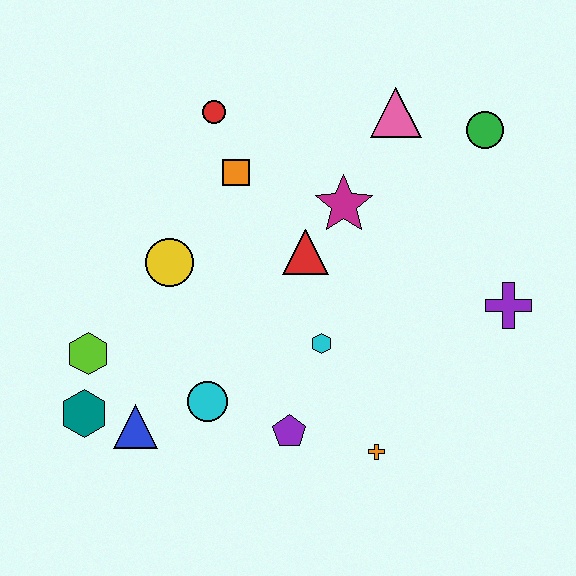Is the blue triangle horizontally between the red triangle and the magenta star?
No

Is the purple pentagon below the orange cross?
No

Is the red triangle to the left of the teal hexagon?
No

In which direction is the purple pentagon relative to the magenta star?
The purple pentagon is below the magenta star.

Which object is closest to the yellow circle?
The orange square is closest to the yellow circle.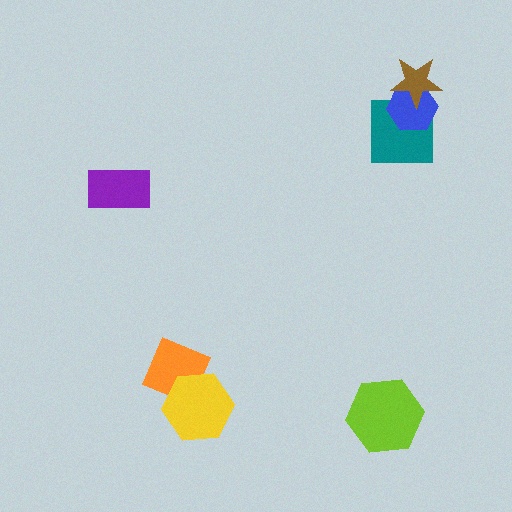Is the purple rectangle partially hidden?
No, no other shape covers it.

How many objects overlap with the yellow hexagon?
1 object overlaps with the yellow hexagon.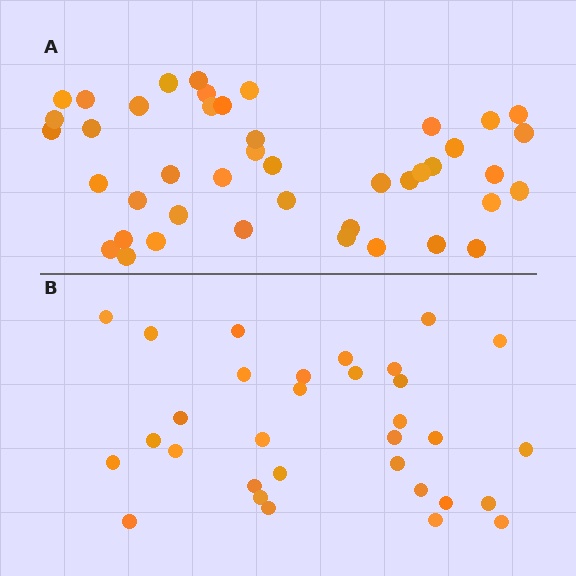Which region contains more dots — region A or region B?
Region A (the top region) has more dots.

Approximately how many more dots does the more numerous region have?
Region A has roughly 12 or so more dots than region B.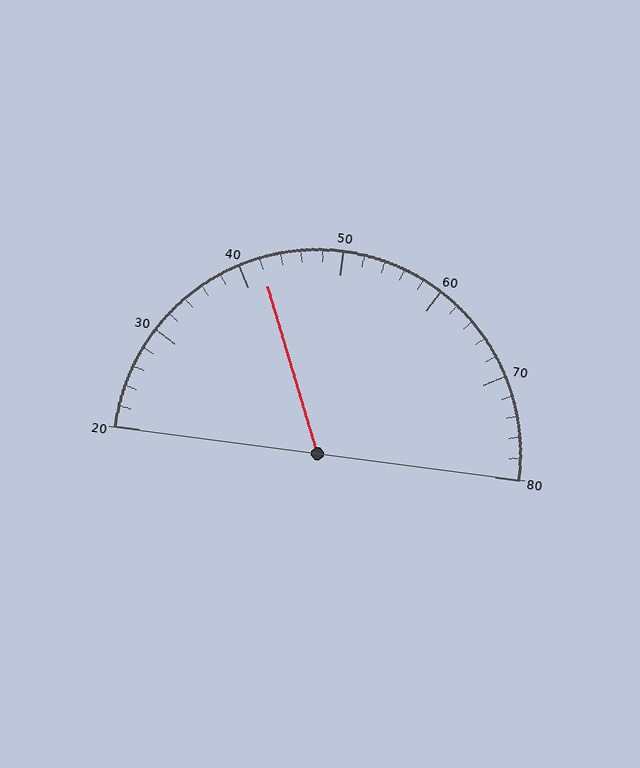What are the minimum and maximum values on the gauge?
The gauge ranges from 20 to 80.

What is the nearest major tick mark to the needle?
The nearest major tick mark is 40.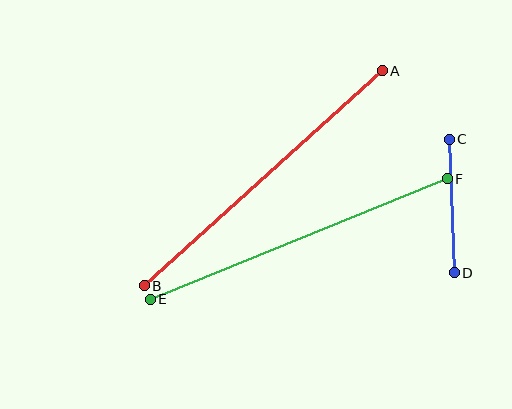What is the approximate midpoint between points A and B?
The midpoint is at approximately (263, 178) pixels.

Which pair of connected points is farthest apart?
Points A and B are farthest apart.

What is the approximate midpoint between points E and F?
The midpoint is at approximately (299, 239) pixels.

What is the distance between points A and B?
The distance is approximately 321 pixels.